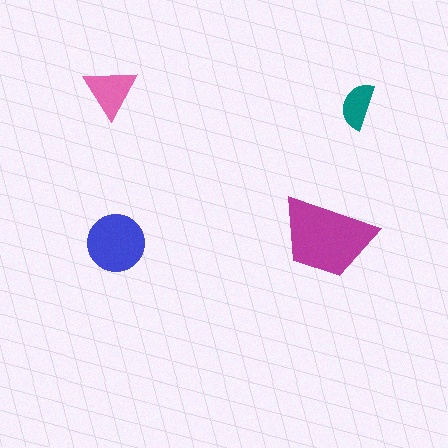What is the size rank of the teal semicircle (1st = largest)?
4th.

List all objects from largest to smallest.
The magenta trapezoid, the blue circle, the pink triangle, the teal semicircle.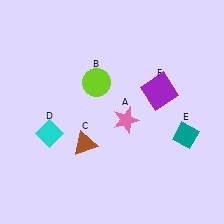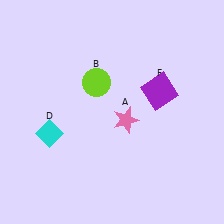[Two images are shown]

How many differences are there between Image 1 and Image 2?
There are 2 differences between the two images.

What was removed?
The teal diamond (E), the brown triangle (C) were removed in Image 2.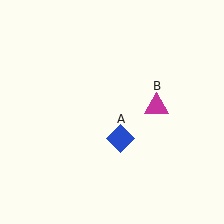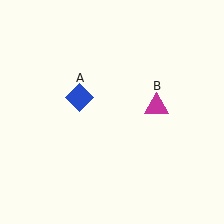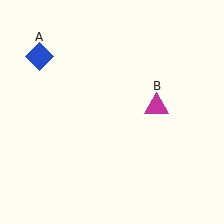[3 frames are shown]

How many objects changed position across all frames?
1 object changed position: blue diamond (object A).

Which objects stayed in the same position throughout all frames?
Magenta triangle (object B) remained stationary.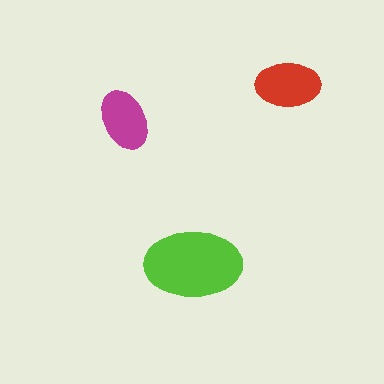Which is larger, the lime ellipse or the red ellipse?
The lime one.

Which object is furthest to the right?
The red ellipse is rightmost.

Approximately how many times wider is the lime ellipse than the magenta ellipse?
About 1.5 times wider.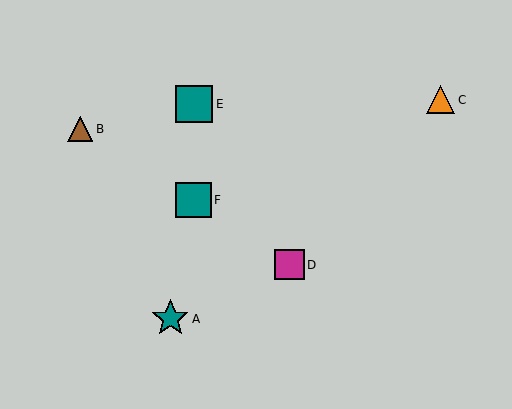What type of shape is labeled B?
Shape B is a brown triangle.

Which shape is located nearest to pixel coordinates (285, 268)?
The magenta square (labeled D) at (290, 265) is nearest to that location.